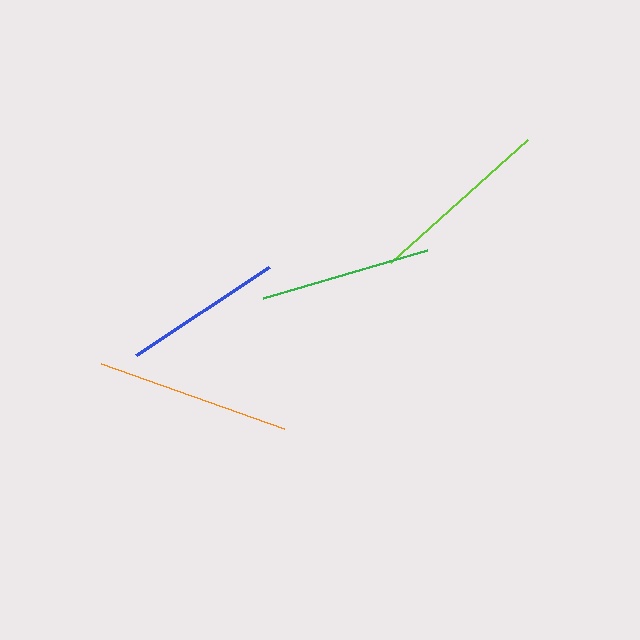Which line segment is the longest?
The orange line is the longest at approximately 194 pixels.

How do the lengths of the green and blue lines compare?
The green and blue lines are approximately the same length.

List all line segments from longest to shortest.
From longest to shortest: orange, lime, green, blue.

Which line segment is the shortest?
The blue line is the shortest at approximately 160 pixels.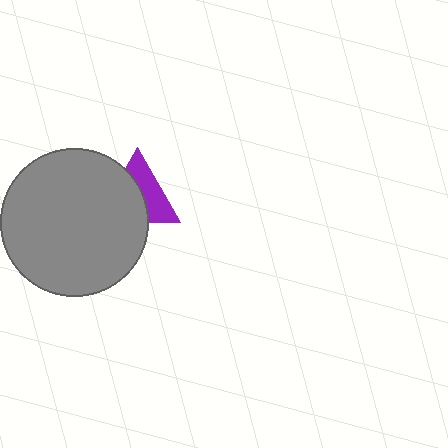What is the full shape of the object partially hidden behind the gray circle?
The partially hidden object is a purple triangle.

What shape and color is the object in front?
The object in front is a gray circle.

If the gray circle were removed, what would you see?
You would see the complete purple triangle.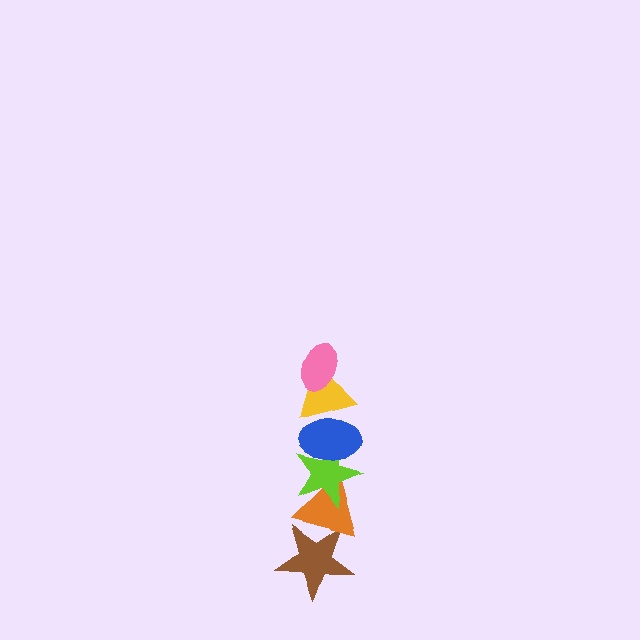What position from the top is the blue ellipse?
The blue ellipse is 3rd from the top.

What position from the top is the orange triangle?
The orange triangle is 5th from the top.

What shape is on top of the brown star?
The orange triangle is on top of the brown star.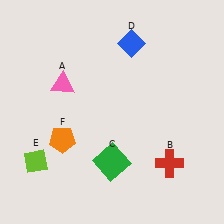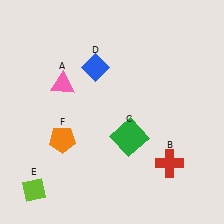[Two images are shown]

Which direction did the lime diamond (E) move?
The lime diamond (E) moved down.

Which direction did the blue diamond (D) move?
The blue diamond (D) moved left.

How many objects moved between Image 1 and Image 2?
3 objects moved between the two images.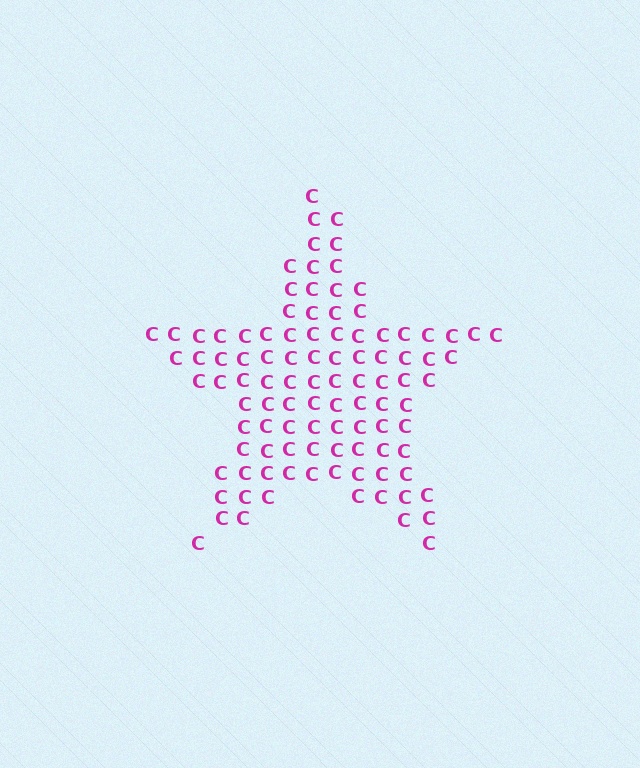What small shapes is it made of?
It is made of small letter C's.